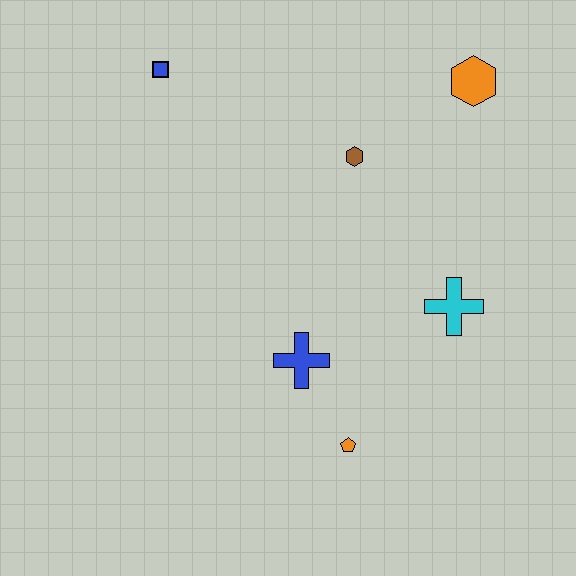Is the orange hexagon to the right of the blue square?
Yes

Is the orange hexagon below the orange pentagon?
No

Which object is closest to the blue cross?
The orange pentagon is closest to the blue cross.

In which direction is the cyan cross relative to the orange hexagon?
The cyan cross is below the orange hexagon.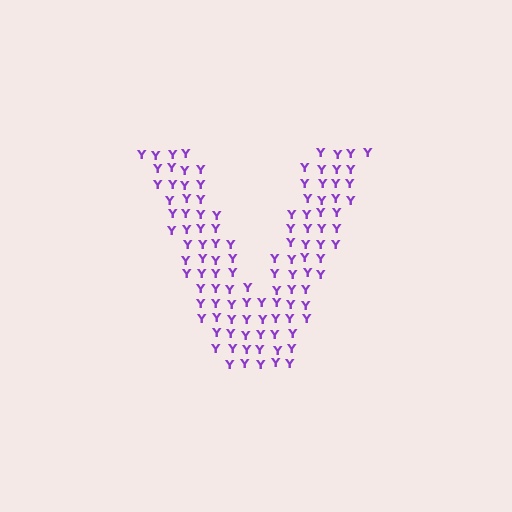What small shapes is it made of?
It is made of small letter Y's.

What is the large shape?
The large shape is the letter V.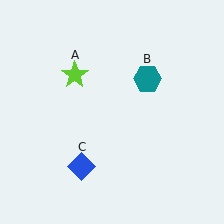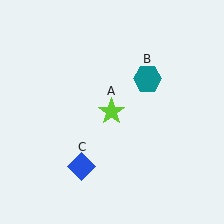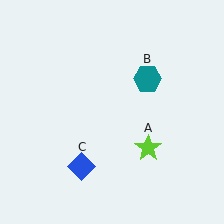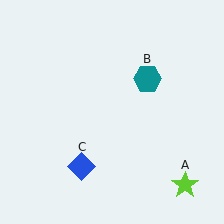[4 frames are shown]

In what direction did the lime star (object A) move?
The lime star (object A) moved down and to the right.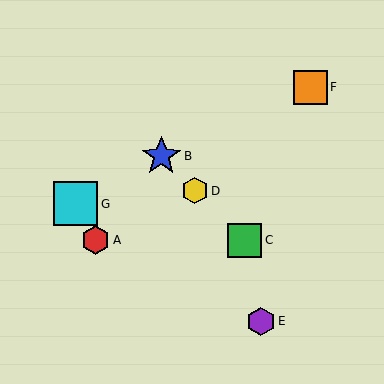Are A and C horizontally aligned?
Yes, both are at y≈240.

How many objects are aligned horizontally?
2 objects (A, C) are aligned horizontally.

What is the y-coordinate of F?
Object F is at y≈87.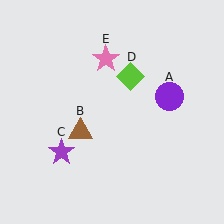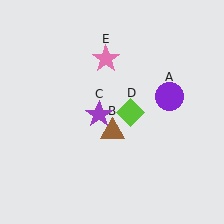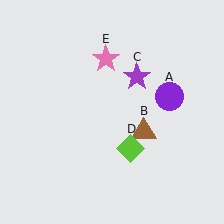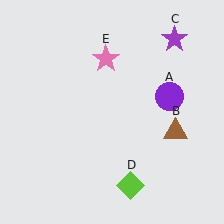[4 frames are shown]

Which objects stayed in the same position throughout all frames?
Purple circle (object A) and pink star (object E) remained stationary.